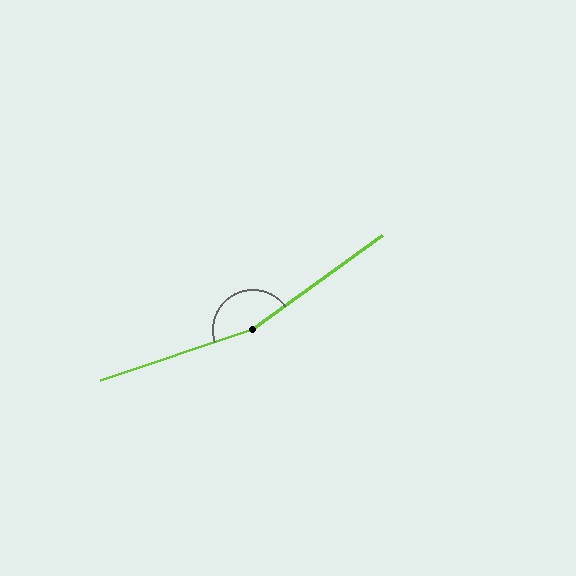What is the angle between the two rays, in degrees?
Approximately 162 degrees.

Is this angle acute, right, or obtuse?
It is obtuse.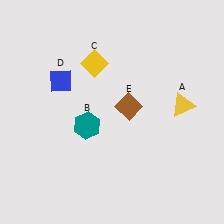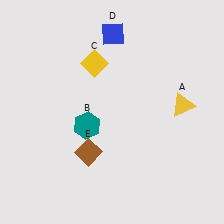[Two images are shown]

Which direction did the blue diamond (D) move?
The blue diamond (D) moved right.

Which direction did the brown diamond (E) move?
The brown diamond (E) moved down.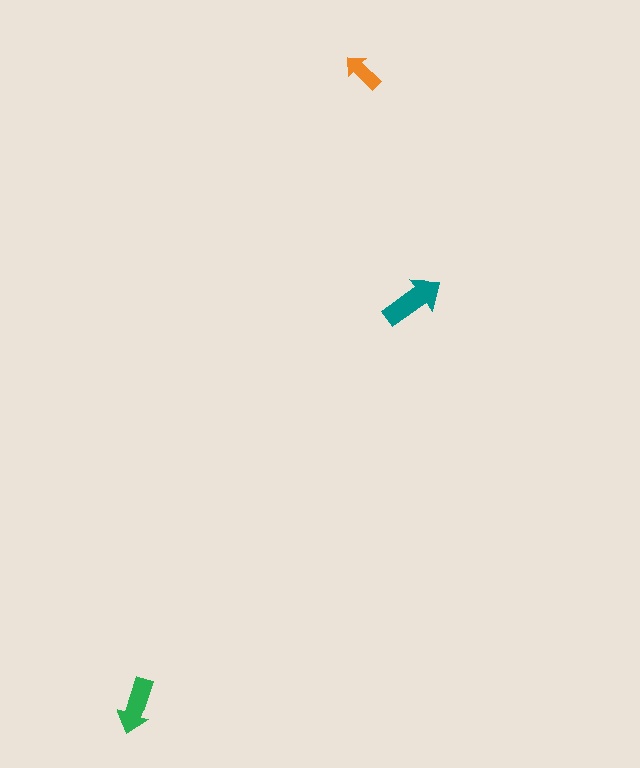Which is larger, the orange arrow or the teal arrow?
The teal one.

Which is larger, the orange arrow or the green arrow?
The green one.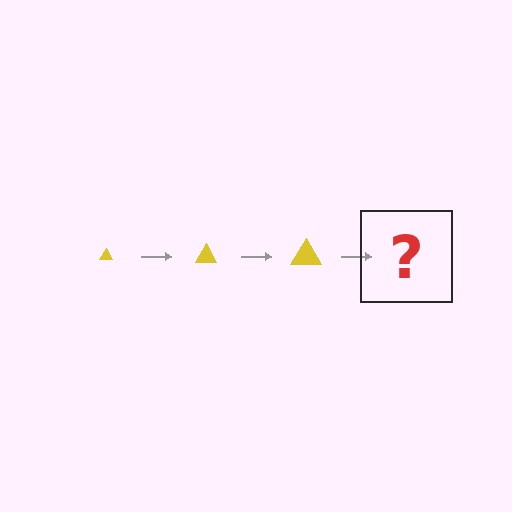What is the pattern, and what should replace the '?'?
The pattern is that the triangle gets progressively larger each step. The '?' should be a yellow triangle, larger than the previous one.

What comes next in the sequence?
The next element should be a yellow triangle, larger than the previous one.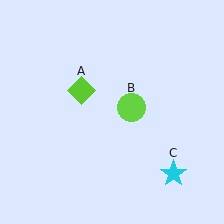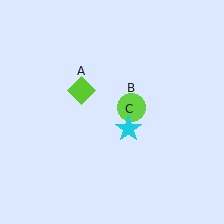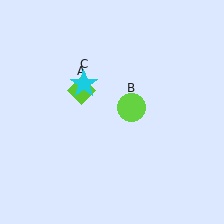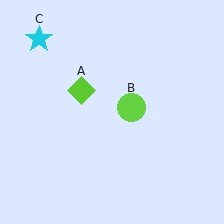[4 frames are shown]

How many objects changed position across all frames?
1 object changed position: cyan star (object C).